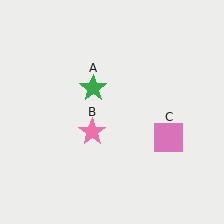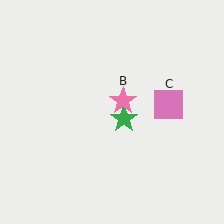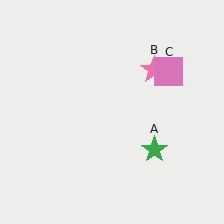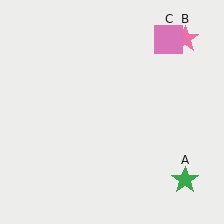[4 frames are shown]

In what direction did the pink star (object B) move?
The pink star (object B) moved up and to the right.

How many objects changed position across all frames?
3 objects changed position: green star (object A), pink star (object B), pink square (object C).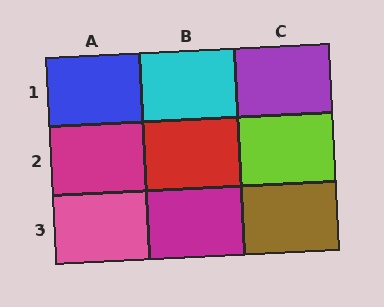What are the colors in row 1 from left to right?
Blue, cyan, purple.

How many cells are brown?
1 cell is brown.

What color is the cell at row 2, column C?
Lime.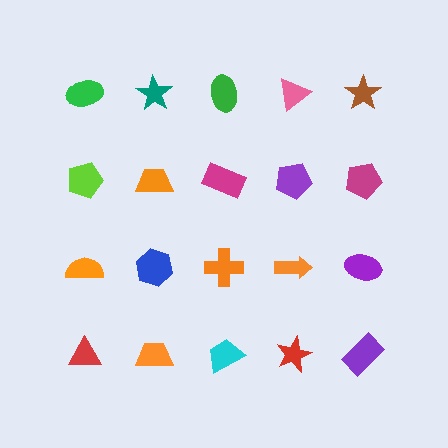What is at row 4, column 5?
A purple rectangle.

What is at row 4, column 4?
A red star.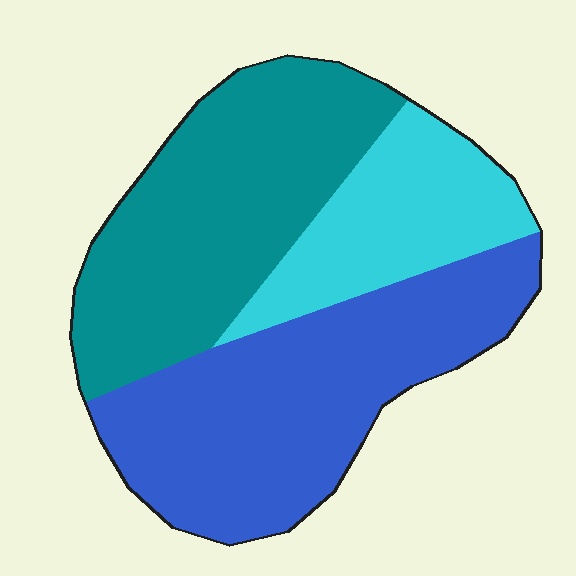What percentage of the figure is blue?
Blue covers about 40% of the figure.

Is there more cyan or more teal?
Teal.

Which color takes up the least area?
Cyan, at roughly 20%.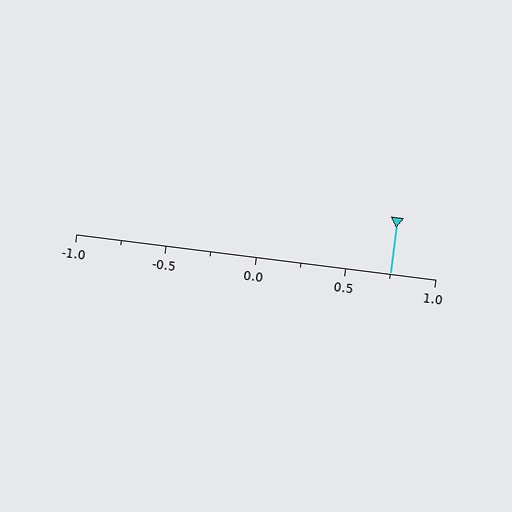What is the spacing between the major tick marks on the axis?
The major ticks are spaced 0.5 apart.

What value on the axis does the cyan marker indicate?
The marker indicates approximately 0.75.